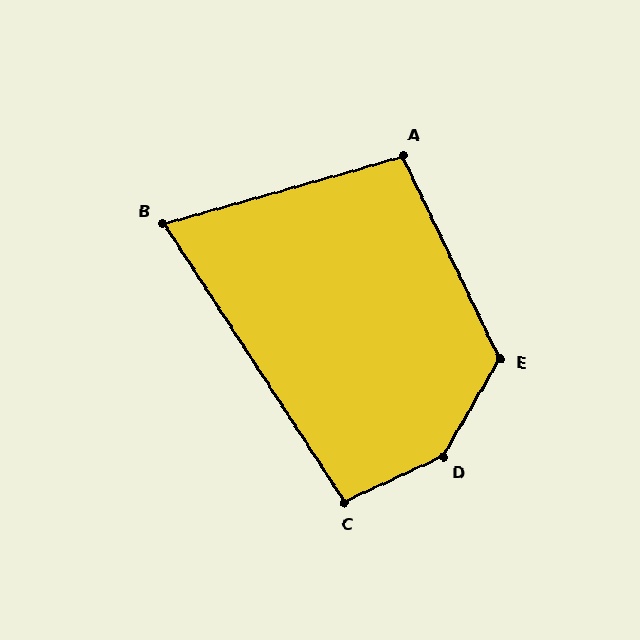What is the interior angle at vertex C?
Approximately 98 degrees (obtuse).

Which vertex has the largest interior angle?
D, at approximately 145 degrees.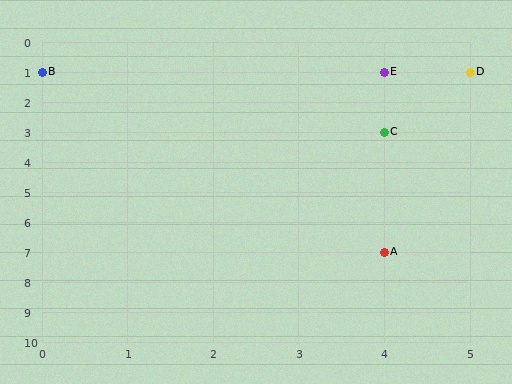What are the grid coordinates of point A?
Point A is at grid coordinates (4, 7).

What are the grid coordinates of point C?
Point C is at grid coordinates (4, 3).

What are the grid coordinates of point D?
Point D is at grid coordinates (5, 1).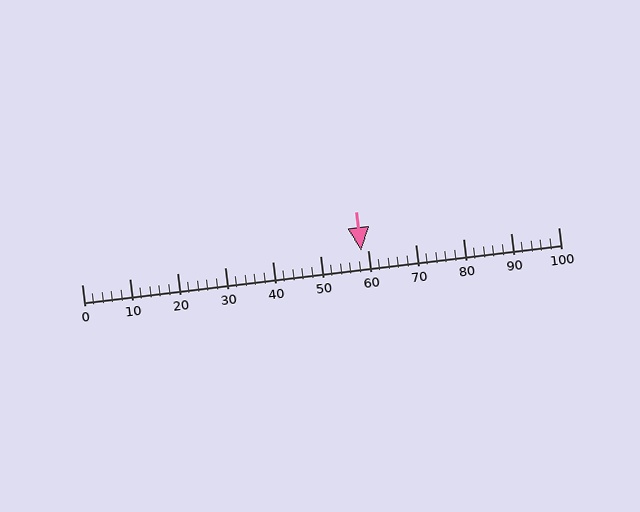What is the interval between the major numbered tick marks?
The major tick marks are spaced 10 units apart.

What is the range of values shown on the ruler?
The ruler shows values from 0 to 100.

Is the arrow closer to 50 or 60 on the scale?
The arrow is closer to 60.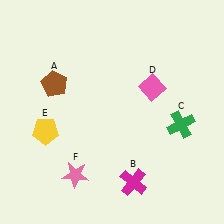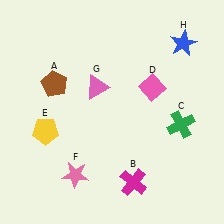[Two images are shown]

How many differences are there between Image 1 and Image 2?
There are 2 differences between the two images.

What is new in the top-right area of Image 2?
A blue star (H) was added in the top-right area of Image 2.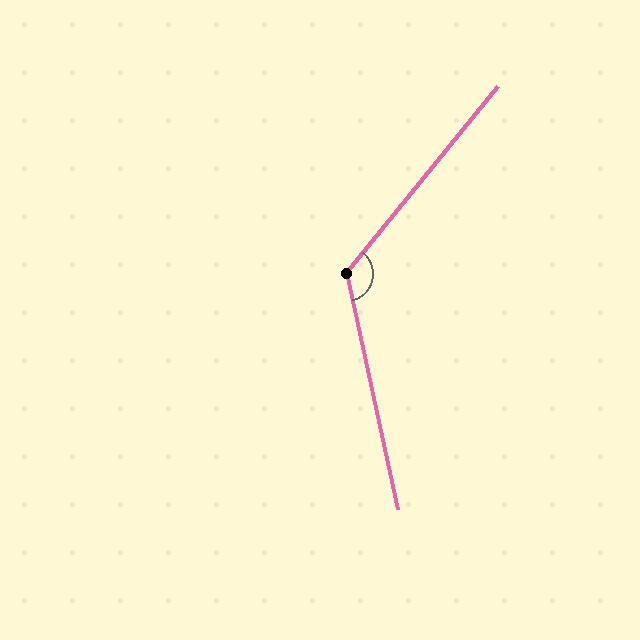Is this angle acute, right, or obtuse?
It is obtuse.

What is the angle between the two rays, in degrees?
Approximately 129 degrees.